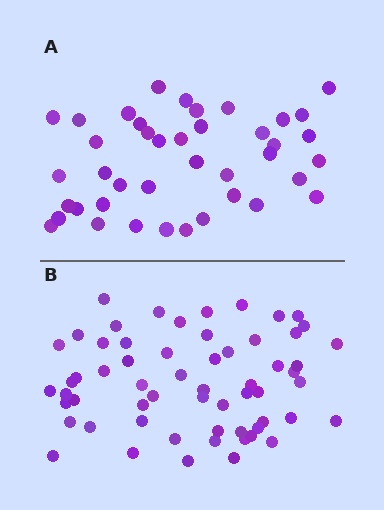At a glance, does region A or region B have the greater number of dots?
Region B (the bottom region) has more dots.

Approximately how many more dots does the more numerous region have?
Region B has approximately 20 more dots than region A.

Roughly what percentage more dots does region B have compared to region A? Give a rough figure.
About 45% more.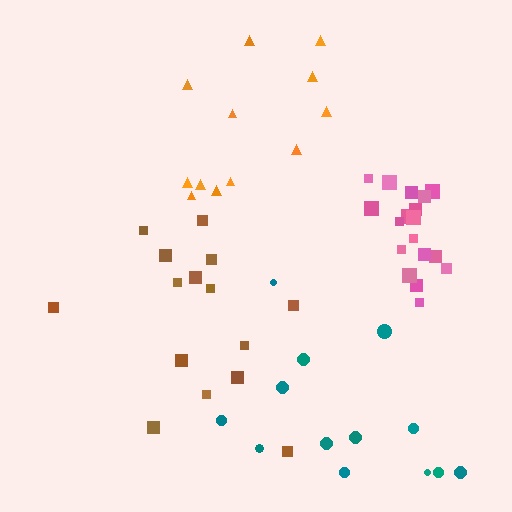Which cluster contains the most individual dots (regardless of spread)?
Pink (18).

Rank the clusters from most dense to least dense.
pink, brown, orange, teal.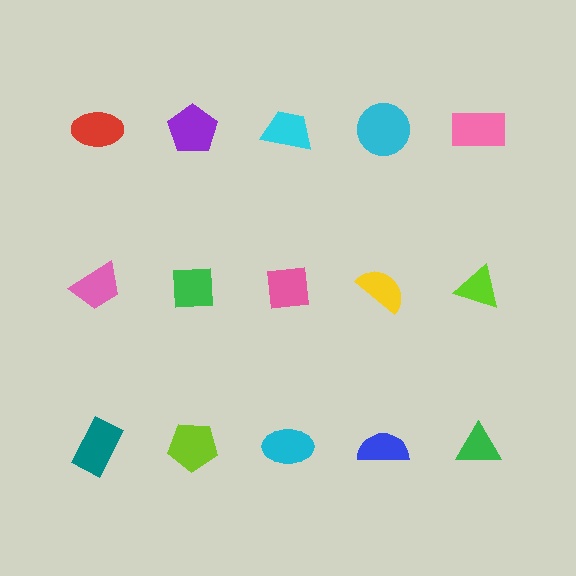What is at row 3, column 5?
A green triangle.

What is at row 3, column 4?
A blue semicircle.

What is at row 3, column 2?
A lime pentagon.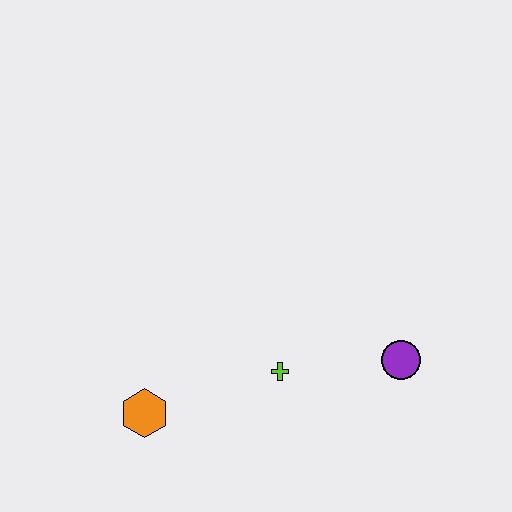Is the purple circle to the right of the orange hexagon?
Yes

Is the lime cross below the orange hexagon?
No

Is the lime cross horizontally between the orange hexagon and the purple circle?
Yes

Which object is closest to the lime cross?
The purple circle is closest to the lime cross.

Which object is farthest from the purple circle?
The orange hexagon is farthest from the purple circle.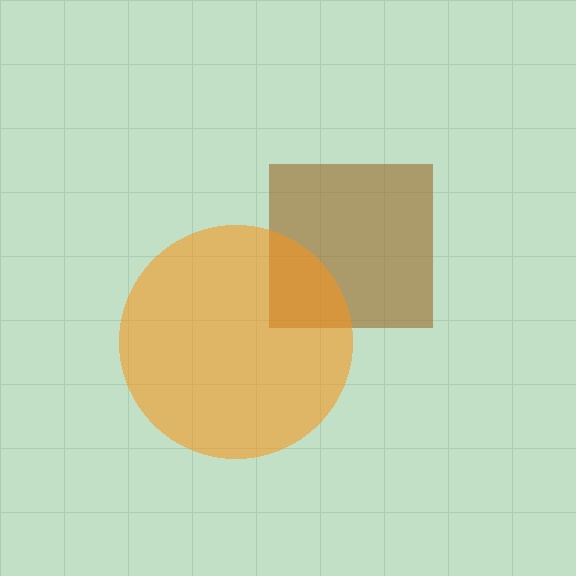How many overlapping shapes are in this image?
There are 2 overlapping shapes in the image.